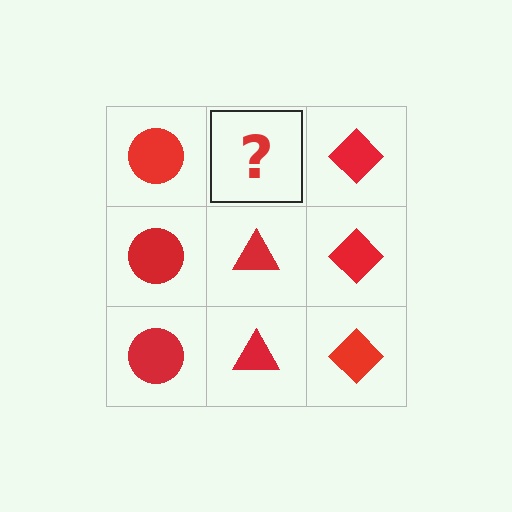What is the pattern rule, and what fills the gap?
The rule is that each column has a consistent shape. The gap should be filled with a red triangle.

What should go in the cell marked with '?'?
The missing cell should contain a red triangle.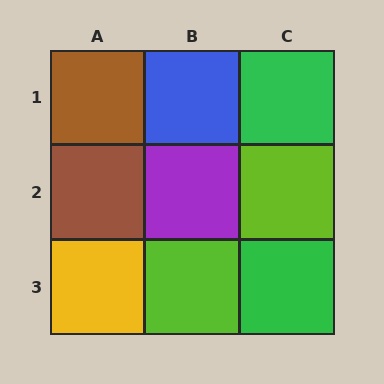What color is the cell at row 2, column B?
Purple.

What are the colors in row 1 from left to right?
Brown, blue, green.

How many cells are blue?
1 cell is blue.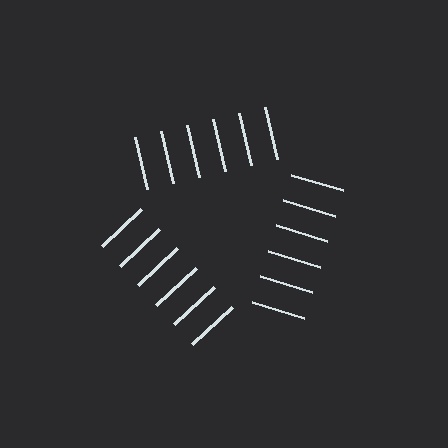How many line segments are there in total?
18 — 6 along each of the 3 edges.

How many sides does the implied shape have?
3 sides — the line-ends trace a triangle.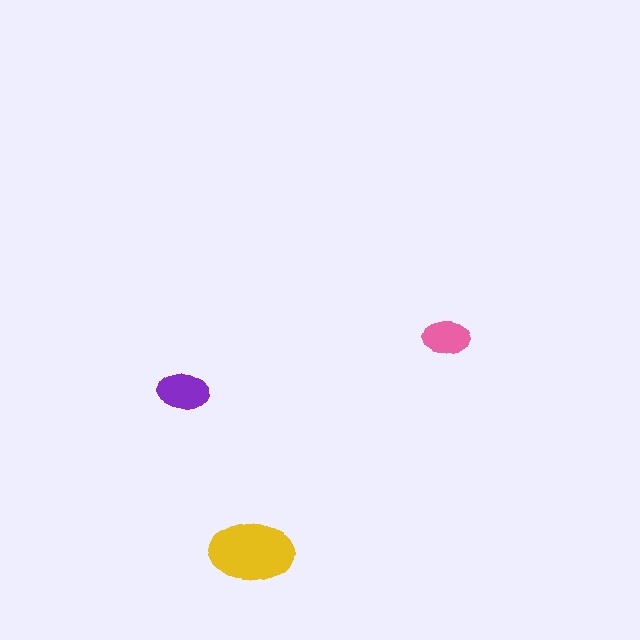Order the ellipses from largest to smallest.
the yellow one, the purple one, the pink one.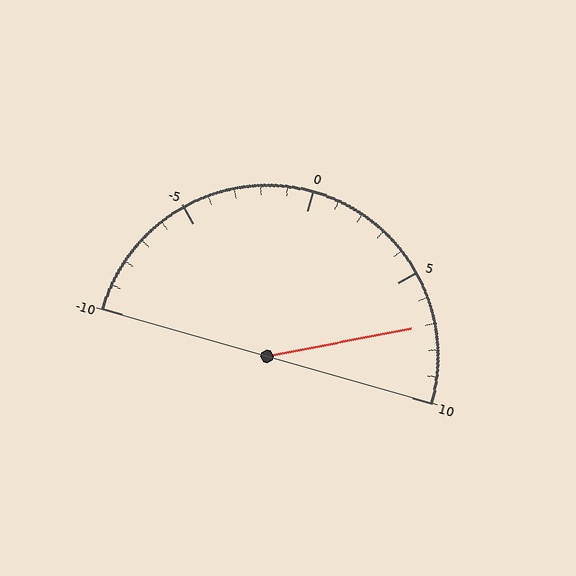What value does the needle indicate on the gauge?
The needle indicates approximately 7.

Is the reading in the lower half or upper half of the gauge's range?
The reading is in the upper half of the range (-10 to 10).